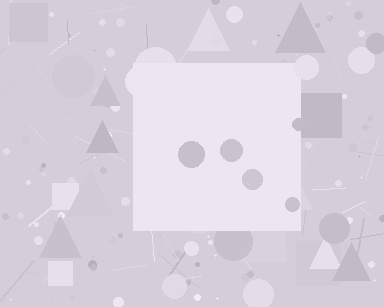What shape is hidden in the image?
A square is hidden in the image.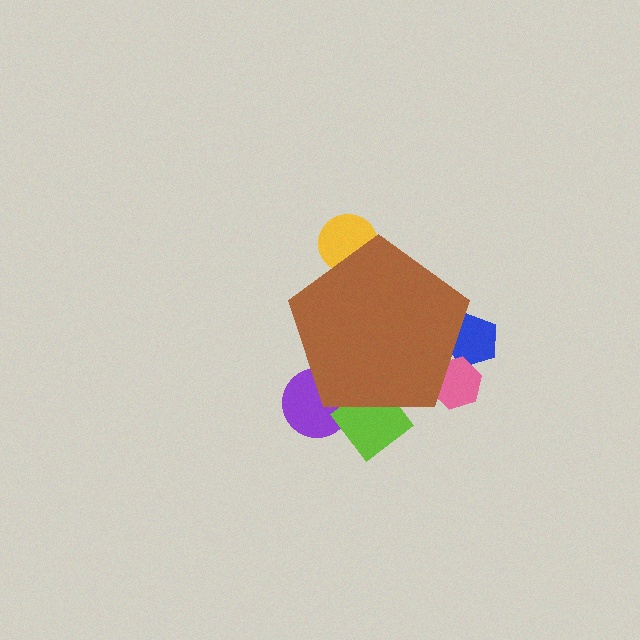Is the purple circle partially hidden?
Yes, the purple circle is partially hidden behind the brown pentagon.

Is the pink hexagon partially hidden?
Yes, the pink hexagon is partially hidden behind the brown pentagon.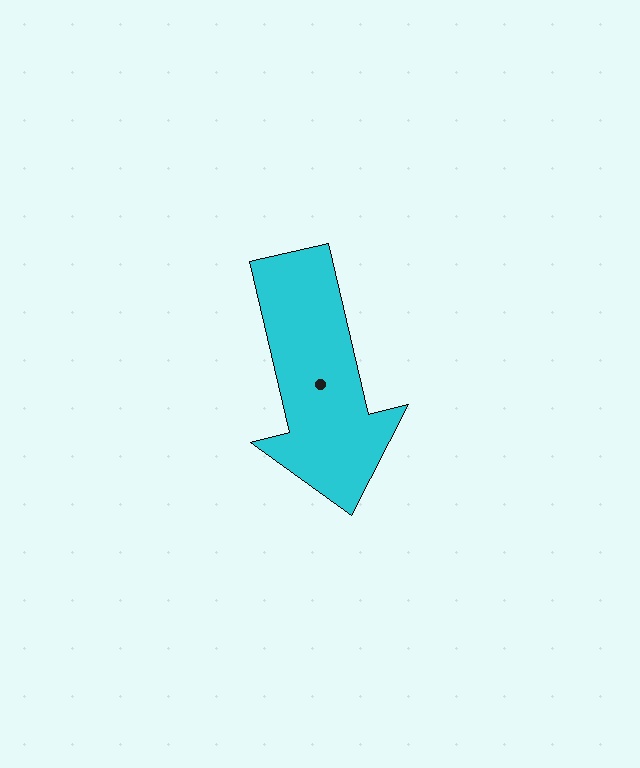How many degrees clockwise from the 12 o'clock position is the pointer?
Approximately 167 degrees.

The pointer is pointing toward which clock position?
Roughly 6 o'clock.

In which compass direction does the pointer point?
South.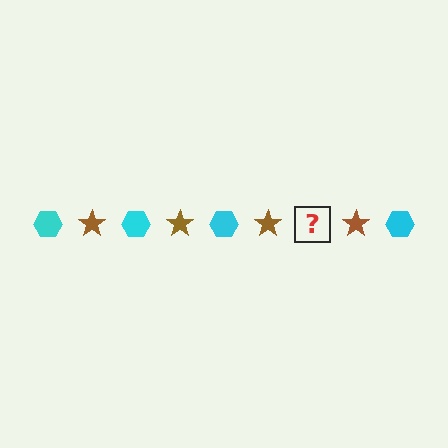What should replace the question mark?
The question mark should be replaced with a cyan hexagon.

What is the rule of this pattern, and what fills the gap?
The rule is that the pattern alternates between cyan hexagon and brown star. The gap should be filled with a cyan hexagon.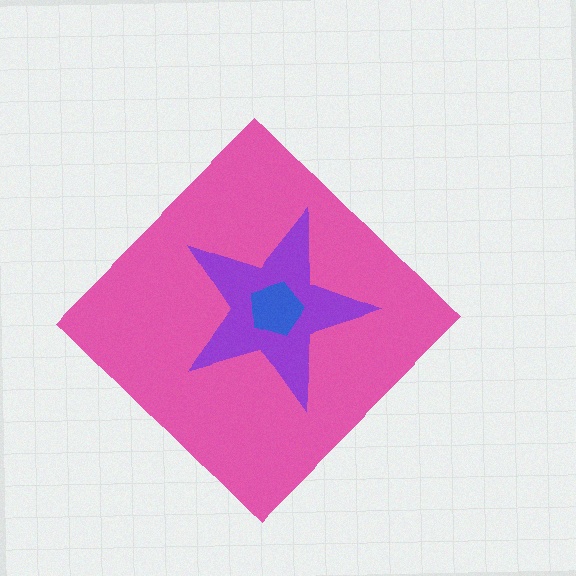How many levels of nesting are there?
3.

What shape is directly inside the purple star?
The blue pentagon.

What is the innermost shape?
The blue pentagon.